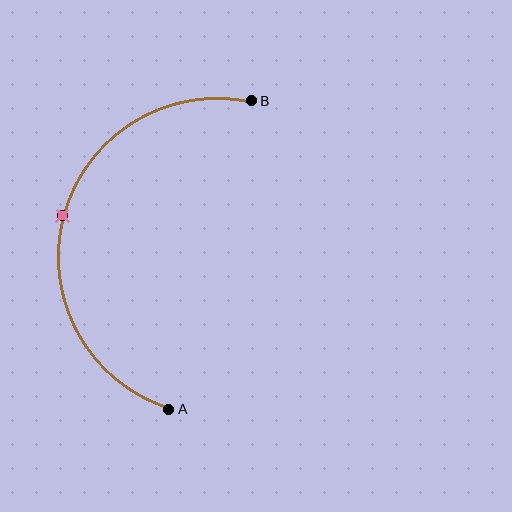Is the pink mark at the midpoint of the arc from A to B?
Yes. The pink mark lies on the arc at equal arc-length from both A and B — it is the arc midpoint.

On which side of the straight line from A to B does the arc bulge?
The arc bulges to the left of the straight line connecting A and B.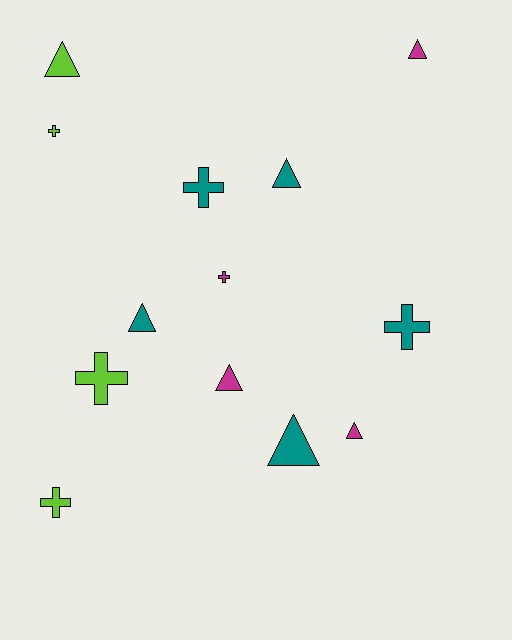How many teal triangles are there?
There are 3 teal triangles.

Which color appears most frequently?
Teal, with 5 objects.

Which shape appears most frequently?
Triangle, with 7 objects.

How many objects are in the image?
There are 13 objects.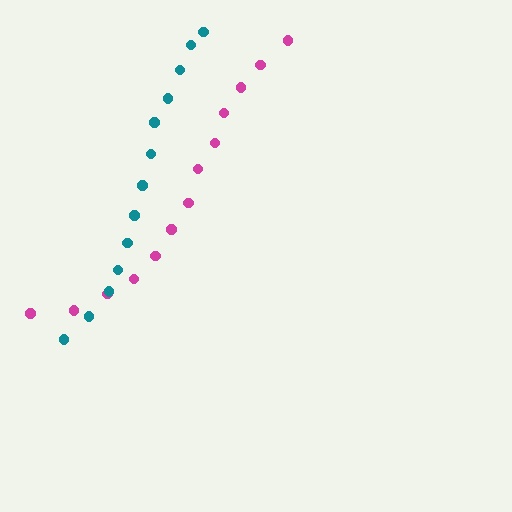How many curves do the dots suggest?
There are 2 distinct paths.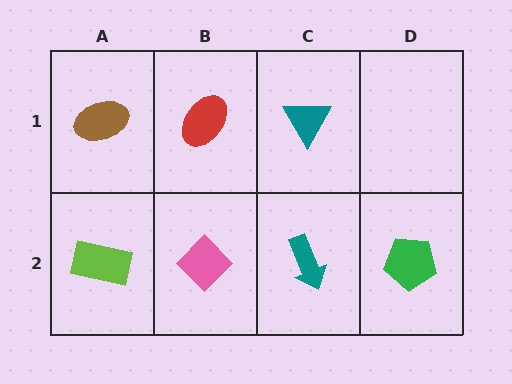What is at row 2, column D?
A green pentagon.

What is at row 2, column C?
A teal arrow.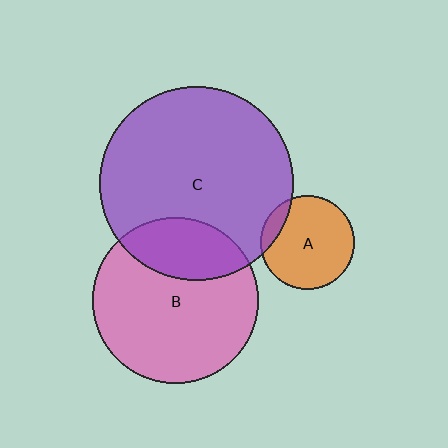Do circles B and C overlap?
Yes.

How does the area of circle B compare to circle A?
Approximately 3.1 times.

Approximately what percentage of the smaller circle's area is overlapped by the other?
Approximately 25%.